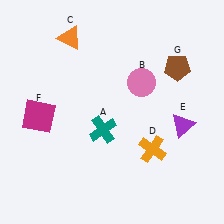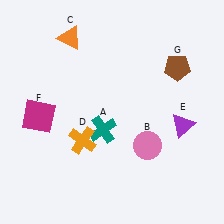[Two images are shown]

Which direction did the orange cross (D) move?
The orange cross (D) moved left.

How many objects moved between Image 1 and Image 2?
2 objects moved between the two images.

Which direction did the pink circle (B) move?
The pink circle (B) moved down.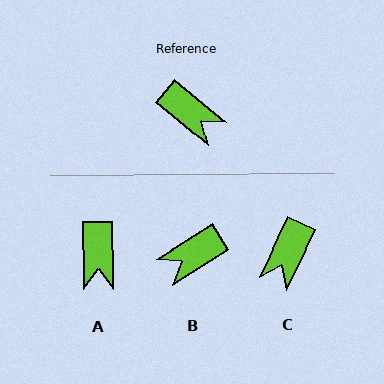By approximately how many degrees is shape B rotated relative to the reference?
Approximately 108 degrees clockwise.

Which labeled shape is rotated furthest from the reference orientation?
B, about 108 degrees away.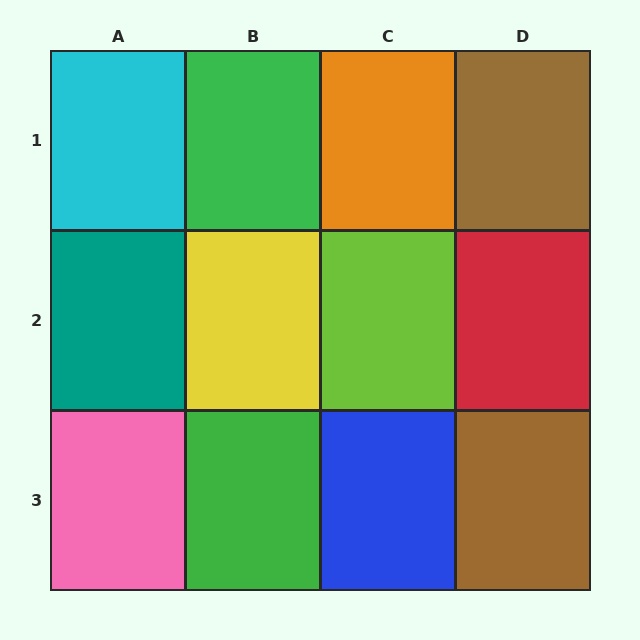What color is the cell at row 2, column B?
Yellow.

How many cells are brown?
2 cells are brown.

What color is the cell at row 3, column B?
Green.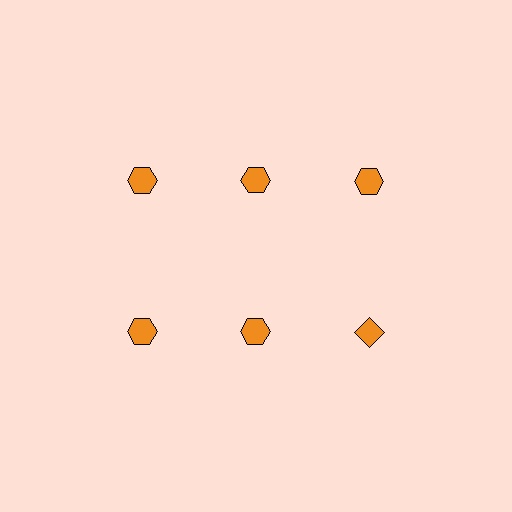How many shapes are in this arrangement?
There are 6 shapes arranged in a grid pattern.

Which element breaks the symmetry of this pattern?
The orange diamond in the second row, center column breaks the symmetry. All other shapes are orange hexagons.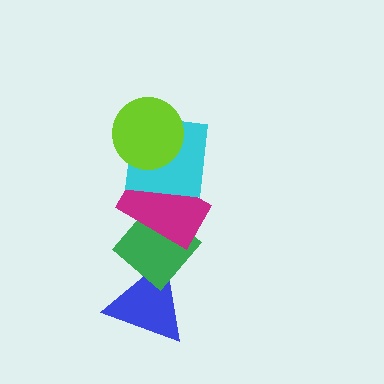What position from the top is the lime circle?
The lime circle is 1st from the top.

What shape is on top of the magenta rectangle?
The cyan square is on top of the magenta rectangle.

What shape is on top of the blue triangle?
The green diamond is on top of the blue triangle.